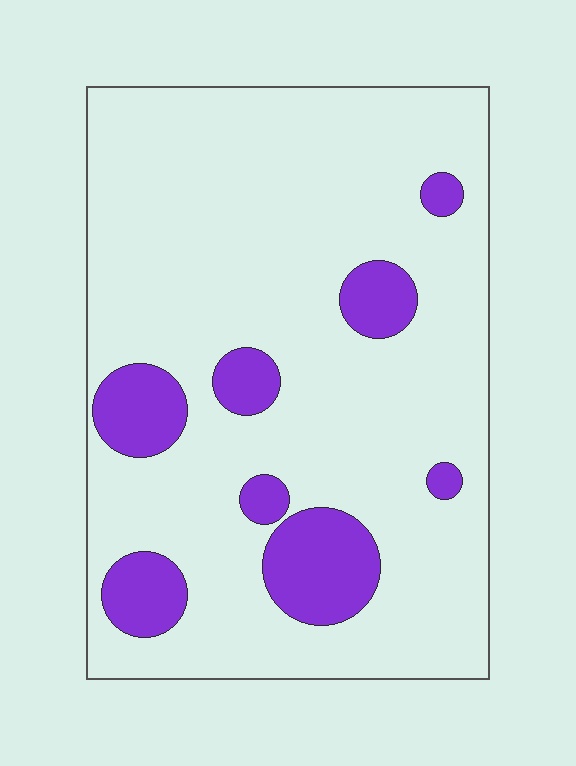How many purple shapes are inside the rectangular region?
8.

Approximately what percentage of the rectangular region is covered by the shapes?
Approximately 15%.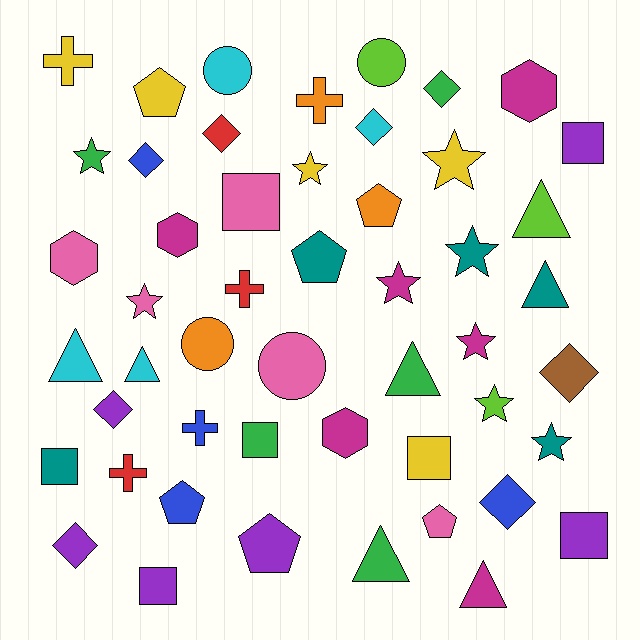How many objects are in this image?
There are 50 objects.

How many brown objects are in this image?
There is 1 brown object.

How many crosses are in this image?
There are 5 crosses.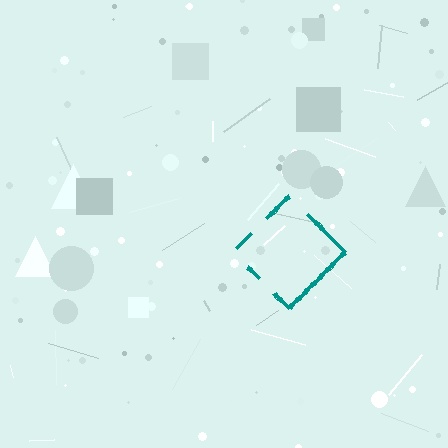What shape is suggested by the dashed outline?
The dashed outline suggests a diamond.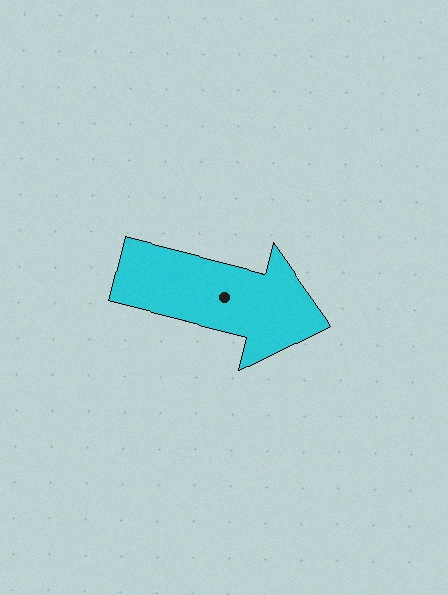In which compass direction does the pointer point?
East.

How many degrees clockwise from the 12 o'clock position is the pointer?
Approximately 104 degrees.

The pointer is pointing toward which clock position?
Roughly 3 o'clock.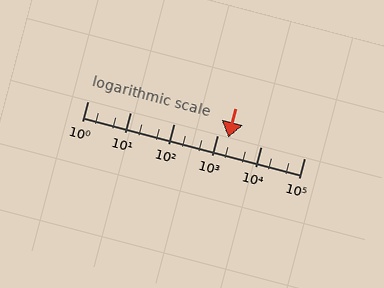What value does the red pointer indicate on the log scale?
The pointer indicates approximately 1800.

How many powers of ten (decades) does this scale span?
The scale spans 5 decades, from 1 to 100000.